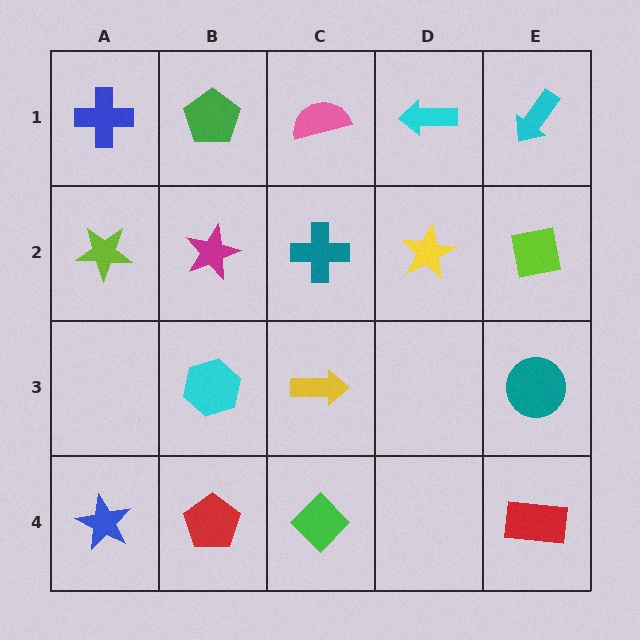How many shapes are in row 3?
3 shapes.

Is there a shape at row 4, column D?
No, that cell is empty.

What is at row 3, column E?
A teal circle.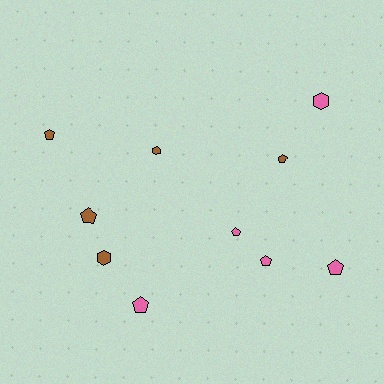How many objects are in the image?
There are 10 objects.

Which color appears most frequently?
Pink, with 5 objects.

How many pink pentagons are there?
There are 4 pink pentagons.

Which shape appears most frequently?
Pentagon, with 7 objects.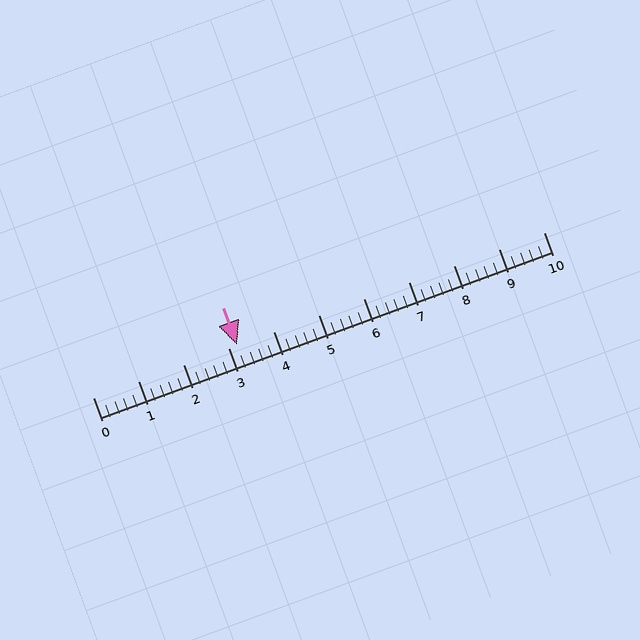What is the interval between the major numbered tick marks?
The major tick marks are spaced 1 units apart.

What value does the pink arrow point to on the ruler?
The pink arrow points to approximately 3.2.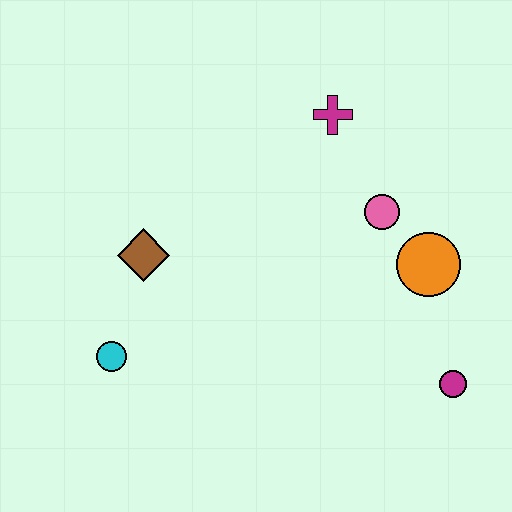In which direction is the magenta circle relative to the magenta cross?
The magenta circle is below the magenta cross.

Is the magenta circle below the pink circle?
Yes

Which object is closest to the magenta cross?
The pink circle is closest to the magenta cross.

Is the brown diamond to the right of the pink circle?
No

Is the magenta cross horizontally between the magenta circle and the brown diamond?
Yes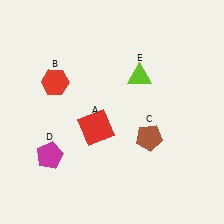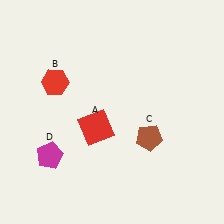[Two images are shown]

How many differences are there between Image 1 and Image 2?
There is 1 difference between the two images.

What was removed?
The lime triangle (E) was removed in Image 2.